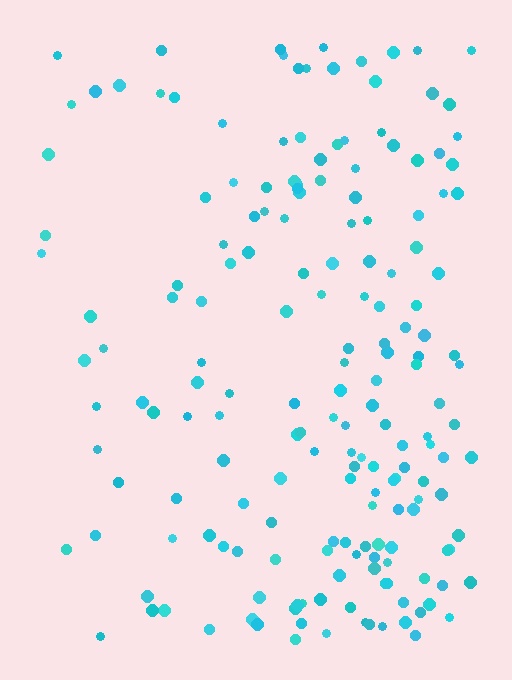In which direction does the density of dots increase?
From left to right, with the right side densest.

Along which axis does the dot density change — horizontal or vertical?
Horizontal.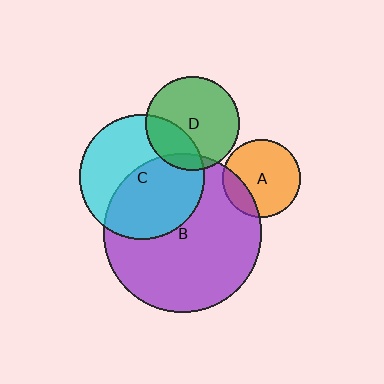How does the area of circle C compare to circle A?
Approximately 2.6 times.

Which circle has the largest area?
Circle B (purple).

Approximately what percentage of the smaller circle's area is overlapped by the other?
Approximately 30%.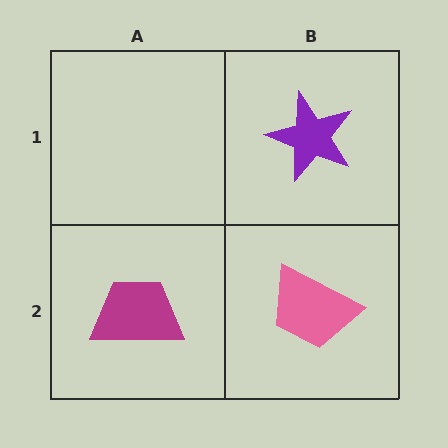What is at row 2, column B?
A pink trapezoid.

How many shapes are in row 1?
1 shape.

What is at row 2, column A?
A magenta trapezoid.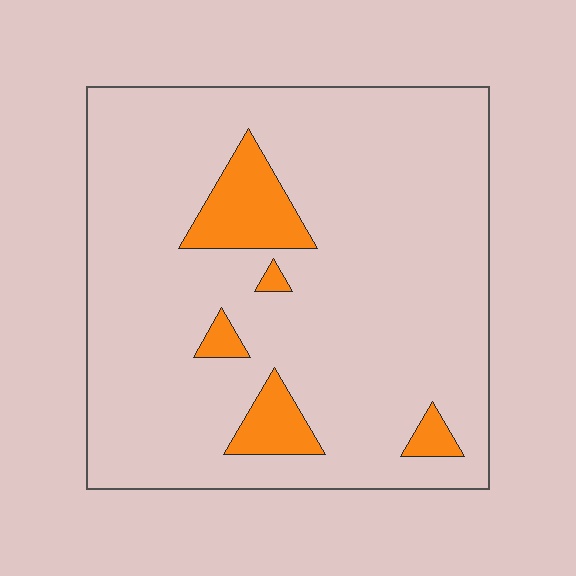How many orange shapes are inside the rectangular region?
5.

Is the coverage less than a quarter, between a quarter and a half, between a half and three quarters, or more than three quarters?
Less than a quarter.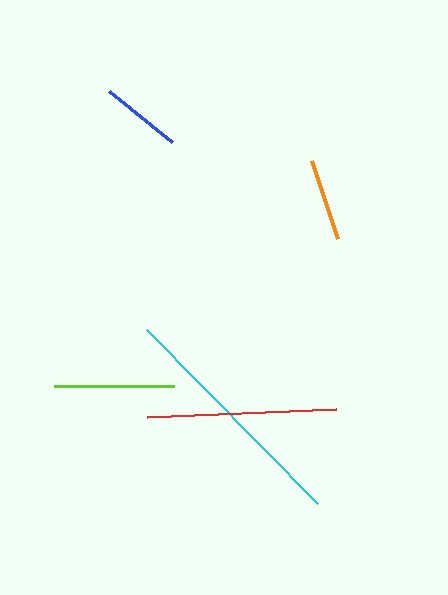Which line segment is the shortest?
The blue line is the shortest at approximately 80 pixels.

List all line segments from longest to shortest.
From longest to shortest: cyan, red, lime, orange, blue.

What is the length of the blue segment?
The blue segment is approximately 80 pixels long.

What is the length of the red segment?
The red segment is approximately 189 pixels long.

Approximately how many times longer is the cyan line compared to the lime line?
The cyan line is approximately 2.0 times the length of the lime line.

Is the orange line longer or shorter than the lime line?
The lime line is longer than the orange line.